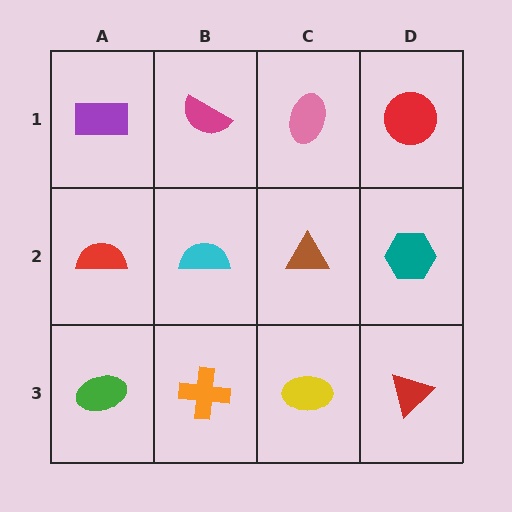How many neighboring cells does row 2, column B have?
4.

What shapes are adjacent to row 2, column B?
A magenta semicircle (row 1, column B), an orange cross (row 3, column B), a red semicircle (row 2, column A), a brown triangle (row 2, column C).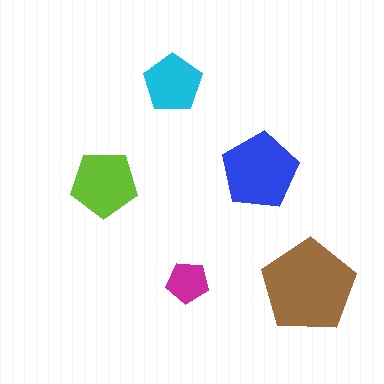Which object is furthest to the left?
The lime pentagon is leftmost.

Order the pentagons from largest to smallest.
the brown one, the blue one, the lime one, the cyan one, the magenta one.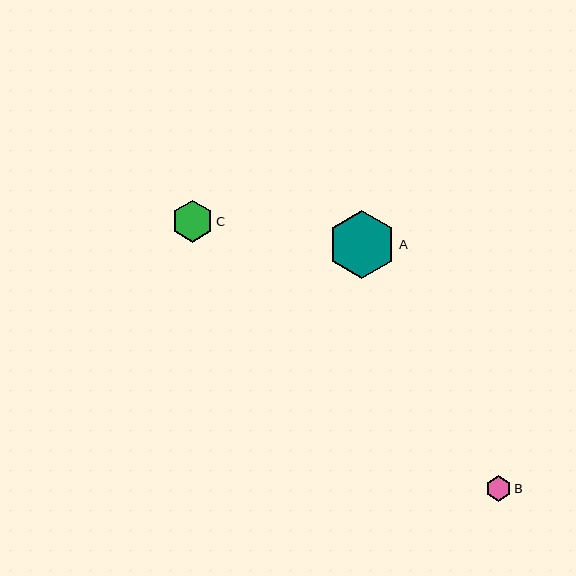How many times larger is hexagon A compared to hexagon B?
Hexagon A is approximately 2.7 times the size of hexagon B.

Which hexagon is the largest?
Hexagon A is the largest with a size of approximately 68 pixels.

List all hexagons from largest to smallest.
From largest to smallest: A, C, B.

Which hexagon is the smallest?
Hexagon B is the smallest with a size of approximately 25 pixels.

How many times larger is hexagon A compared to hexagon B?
Hexagon A is approximately 2.7 times the size of hexagon B.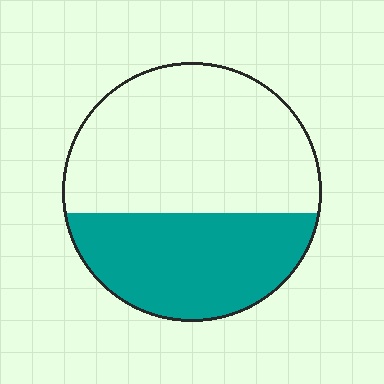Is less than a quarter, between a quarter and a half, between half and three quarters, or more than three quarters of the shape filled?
Between a quarter and a half.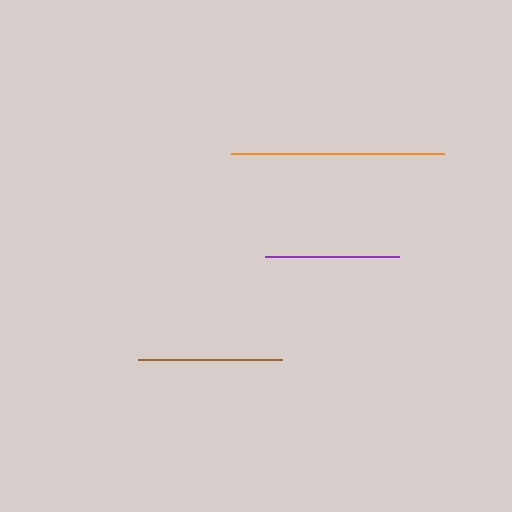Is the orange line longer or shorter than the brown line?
The orange line is longer than the brown line.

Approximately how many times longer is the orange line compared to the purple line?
The orange line is approximately 1.6 times the length of the purple line.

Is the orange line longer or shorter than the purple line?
The orange line is longer than the purple line.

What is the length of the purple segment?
The purple segment is approximately 133 pixels long.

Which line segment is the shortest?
The purple line is the shortest at approximately 133 pixels.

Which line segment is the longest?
The orange line is the longest at approximately 213 pixels.